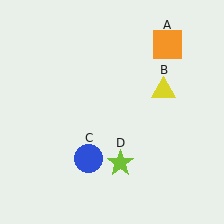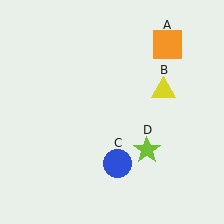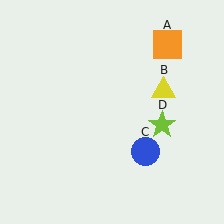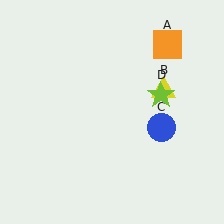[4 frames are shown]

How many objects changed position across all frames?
2 objects changed position: blue circle (object C), lime star (object D).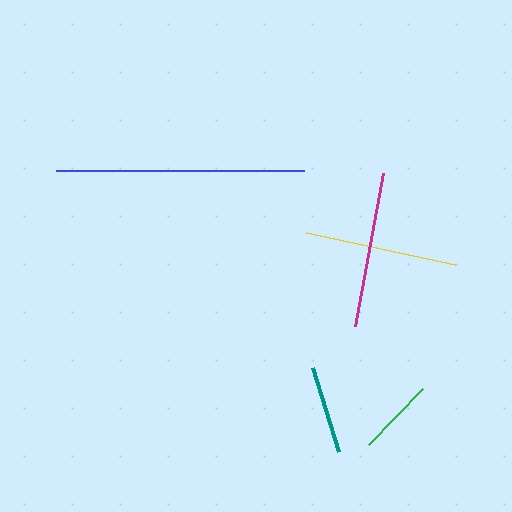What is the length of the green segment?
The green segment is approximately 78 pixels long.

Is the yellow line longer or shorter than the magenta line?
The magenta line is longer than the yellow line.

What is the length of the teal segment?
The teal segment is approximately 87 pixels long.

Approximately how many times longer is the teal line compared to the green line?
The teal line is approximately 1.1 times the length of the green line.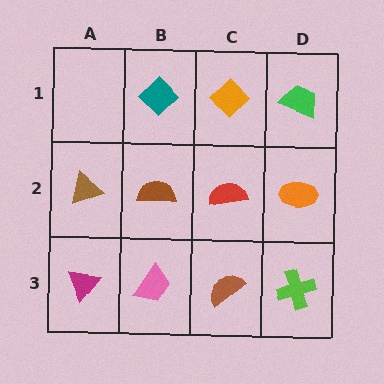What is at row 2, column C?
A red semicircle.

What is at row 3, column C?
A brown semicircle.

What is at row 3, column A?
A magenta triangle.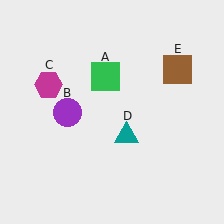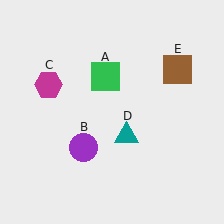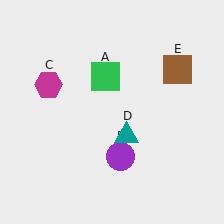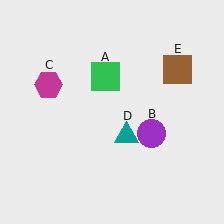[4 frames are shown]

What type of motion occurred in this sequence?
The purple circle (object B) rotated counterclockwise around the center of the scene.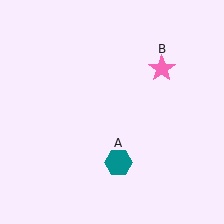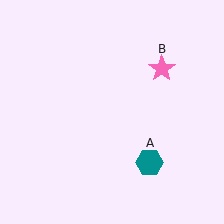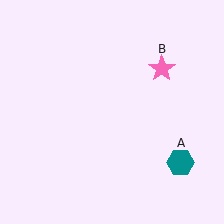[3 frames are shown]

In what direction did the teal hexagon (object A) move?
The teal hexagon (object A) moved right.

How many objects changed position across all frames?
1 object changed position: teal hexagon (object A).